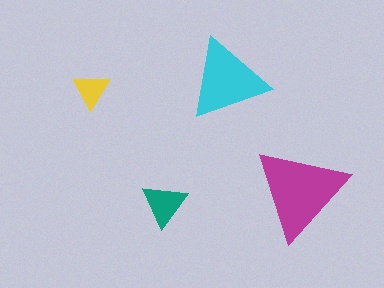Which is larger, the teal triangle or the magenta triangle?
The magenta one.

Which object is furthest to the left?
The yellow triangle is leftmost.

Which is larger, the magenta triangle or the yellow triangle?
The magenta one.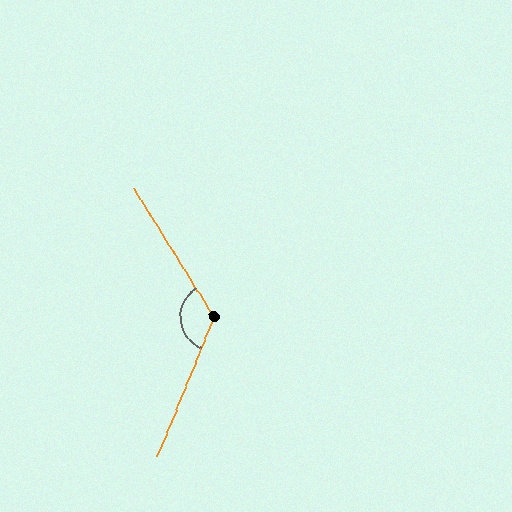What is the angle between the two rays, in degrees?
Approximately 126 degrees.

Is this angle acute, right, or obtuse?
It is obtuse.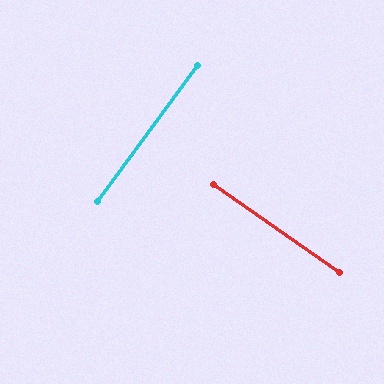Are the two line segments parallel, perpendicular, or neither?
Perpendicular — they meet at approximately 89°.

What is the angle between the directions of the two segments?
Approximately 89 degrees.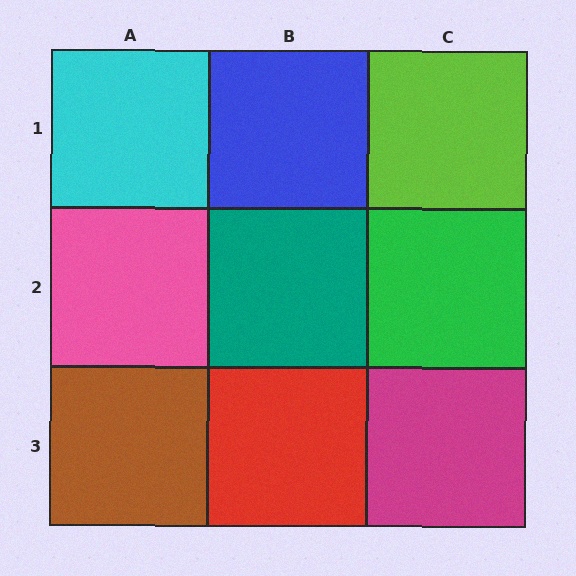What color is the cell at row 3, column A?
Brown.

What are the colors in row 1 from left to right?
Cyan, blue, lime.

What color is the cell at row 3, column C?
Magenta.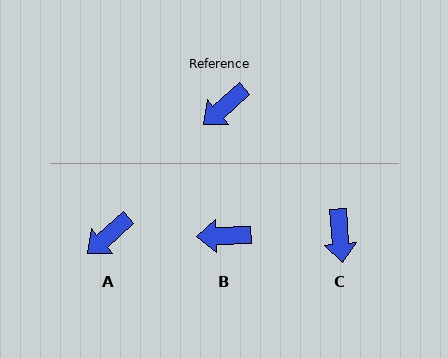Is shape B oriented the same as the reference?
No, it is off by about 40 degrees.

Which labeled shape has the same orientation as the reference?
A.